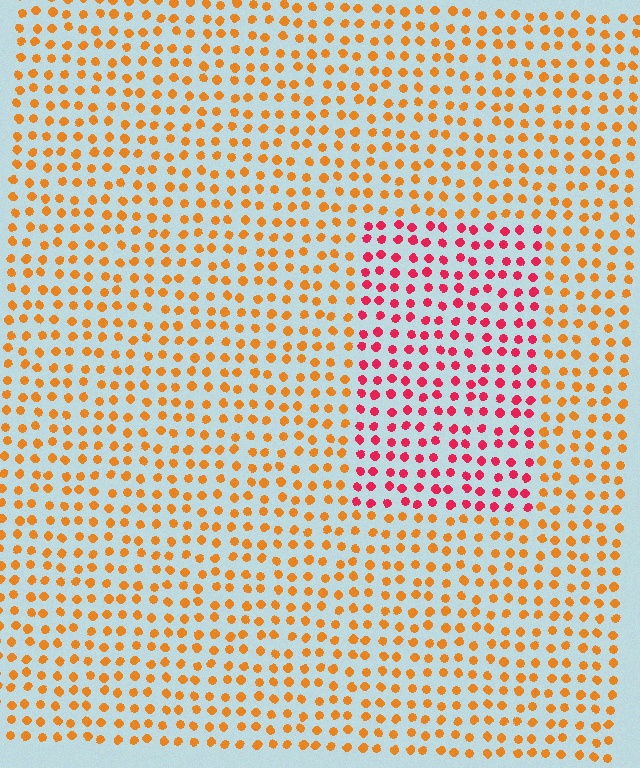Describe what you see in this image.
The image is filled with small orange elements in a uniform arrangement. A rectangle-shaped region is visible where the elements are tinted to a slightly different hue, forming a subtle color boundary.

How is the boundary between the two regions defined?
The boundary is defined purely by a slight shift in hue (about 46 degrees). Spacing, size, and orientation are identical on both sides.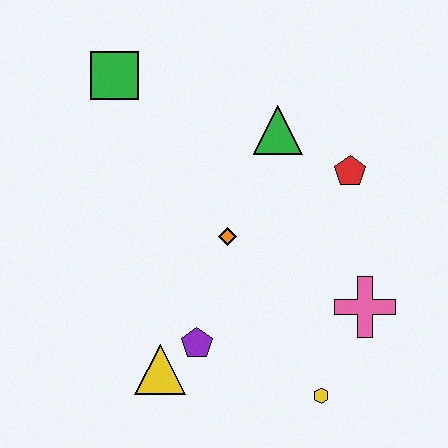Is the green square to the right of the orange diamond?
No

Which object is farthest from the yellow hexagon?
The green square is farthest from the yellow hexagon.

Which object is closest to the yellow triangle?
The purple pentagon is closest to the yellow triangle.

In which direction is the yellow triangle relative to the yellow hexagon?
The yellow triangle is to the left of the yellow hexagon.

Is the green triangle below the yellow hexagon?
No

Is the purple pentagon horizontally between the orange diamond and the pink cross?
No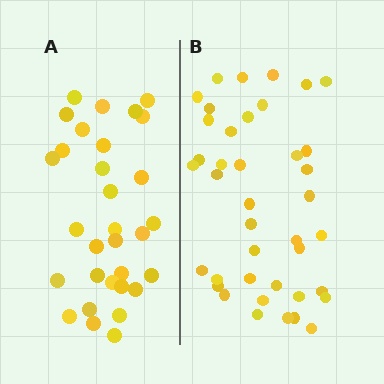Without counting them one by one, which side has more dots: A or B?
Region B (the right region) has more dots.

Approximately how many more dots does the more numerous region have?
Region B has roughly 8 or so more dots than region A.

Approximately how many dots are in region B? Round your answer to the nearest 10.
About 40 dots.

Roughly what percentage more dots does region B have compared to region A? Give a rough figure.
About 30% more.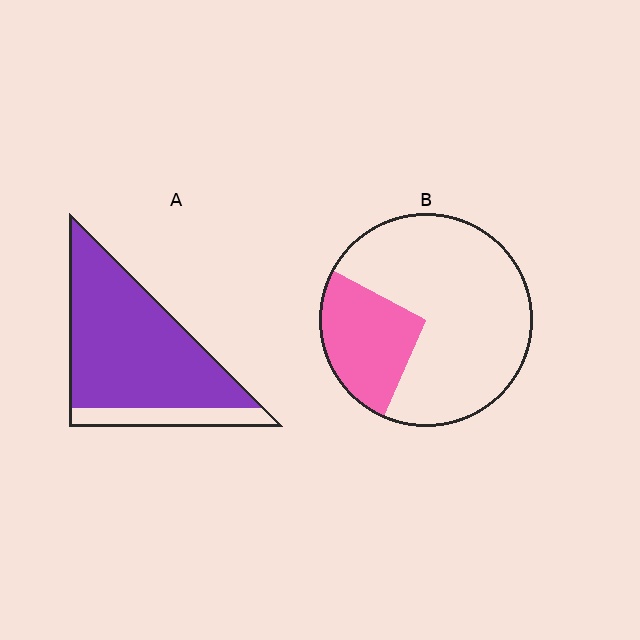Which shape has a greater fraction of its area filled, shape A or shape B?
Shape A.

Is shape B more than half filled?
No.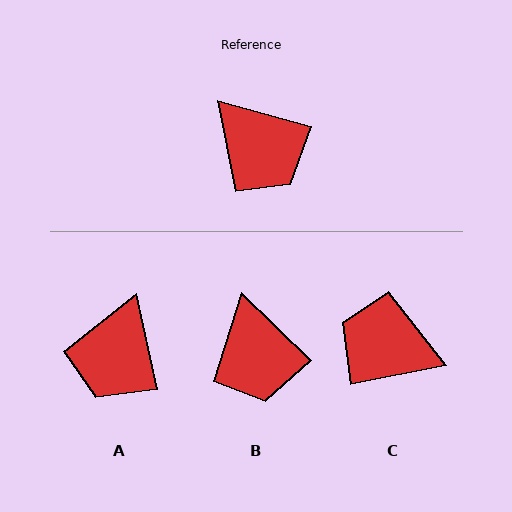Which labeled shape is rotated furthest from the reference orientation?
C, about 153 degrees away.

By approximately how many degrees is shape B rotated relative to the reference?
Approximately 28 degrees clockwise.